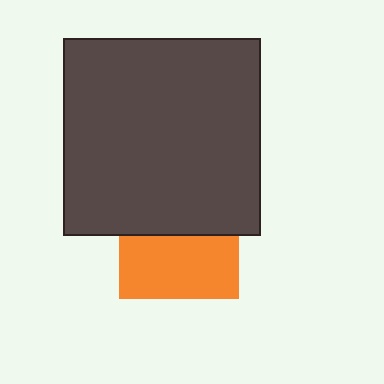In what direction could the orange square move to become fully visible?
The orange square could move down. That would shift it out from behind the dark gray square entirely.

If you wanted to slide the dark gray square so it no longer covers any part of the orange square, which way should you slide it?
Slide it up — that is the most direct way to separate the two shapes.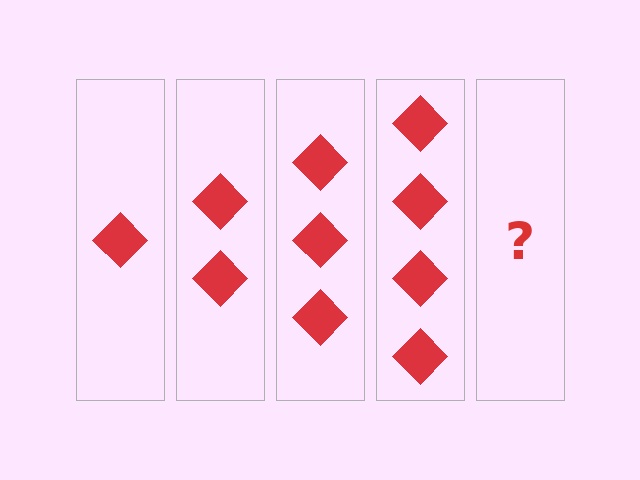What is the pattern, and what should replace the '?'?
The pattern is that each step adds one more diamond. The '?' should be 5 diamonds.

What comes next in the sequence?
The next element should be 5 diamonds.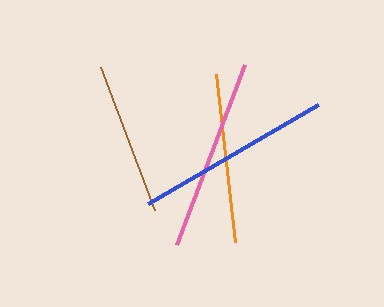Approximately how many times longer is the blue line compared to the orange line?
The blue line is approximately 1.2 times the length of the orange line.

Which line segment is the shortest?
The brown line is the shortest at approximately 153 pixels.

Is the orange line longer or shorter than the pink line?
The pink line is longer than the orange line.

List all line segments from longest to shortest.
From longest to shortest: blue, pink, orange, brown.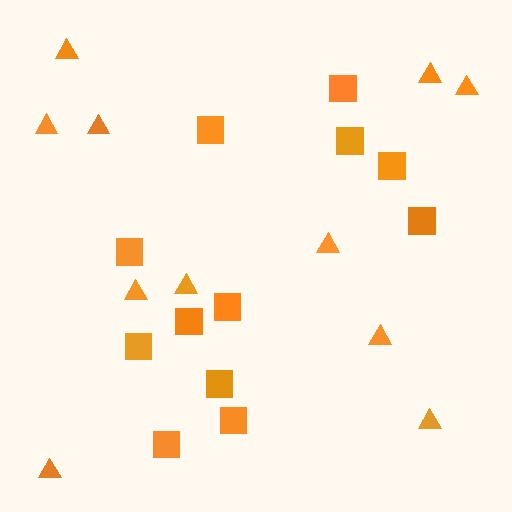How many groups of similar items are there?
There are 2 groups: one group of squares (12) and one group of triangles (11).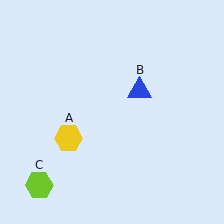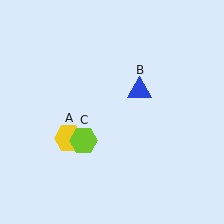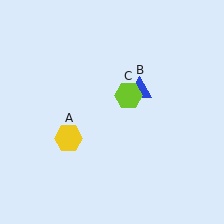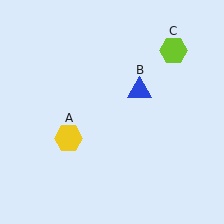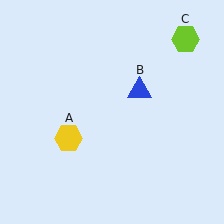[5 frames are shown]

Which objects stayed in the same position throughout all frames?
Yellow hexagon (object A) and blue triangle (object B) remained stationary.